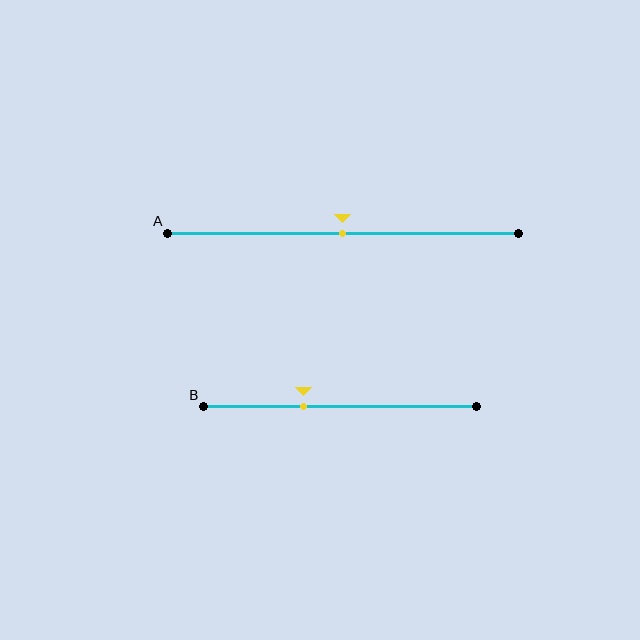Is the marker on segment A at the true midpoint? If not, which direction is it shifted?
Yes, the marker on segment A is at the true midpoint.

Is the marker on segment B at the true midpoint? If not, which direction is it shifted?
No, the marker on segment B is shifted to the left by about 14% of the segment length.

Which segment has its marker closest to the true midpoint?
Segment A has its marker closest to the true midpoint.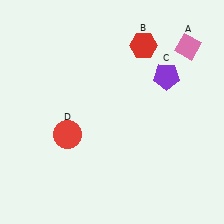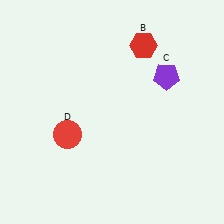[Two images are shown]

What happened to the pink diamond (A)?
The pink diamond (A) was removed in Image 2. It was in the top-right area of Image 1.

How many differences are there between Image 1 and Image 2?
There is 1 difference between the two images.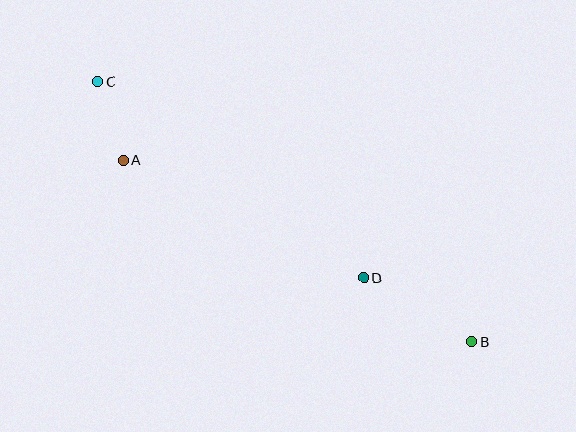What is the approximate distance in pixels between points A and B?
The distance between A and B is approximately 393 pixels.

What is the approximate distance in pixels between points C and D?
The distance between C and D is approximately 331 pixels.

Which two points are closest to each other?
Points A and C are closest to each other.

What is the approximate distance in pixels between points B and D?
The distance between B and D is approximately 125 pixels.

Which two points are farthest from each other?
Points B and C are farthest from each other.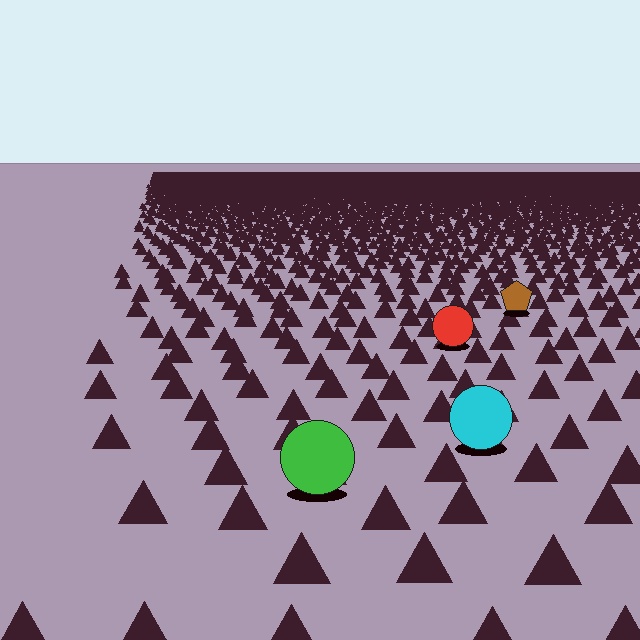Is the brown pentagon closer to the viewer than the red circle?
No. The red circle is closer — you can tell from the texture gradient: the ground texture is coarser near it.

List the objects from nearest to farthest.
From nearest to farthest: the green circle, the cyan circle, the red circle, the brown pentagon.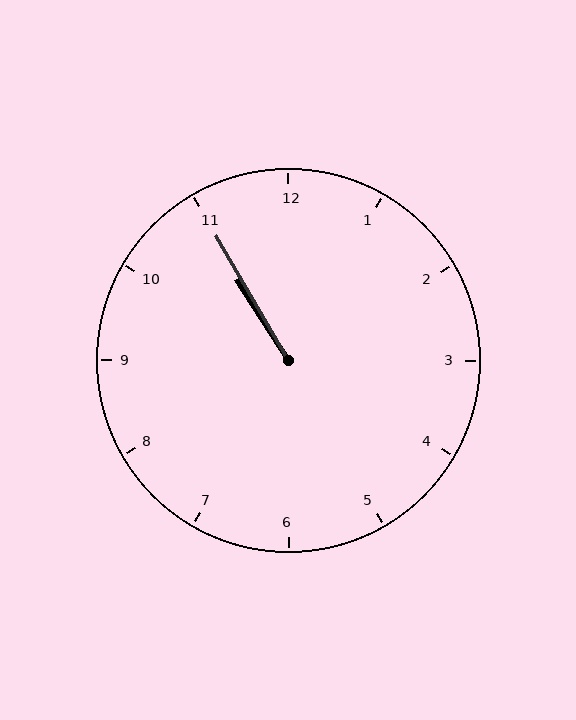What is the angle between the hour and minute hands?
Approximately 2 degrees.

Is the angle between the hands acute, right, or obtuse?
It is acute.